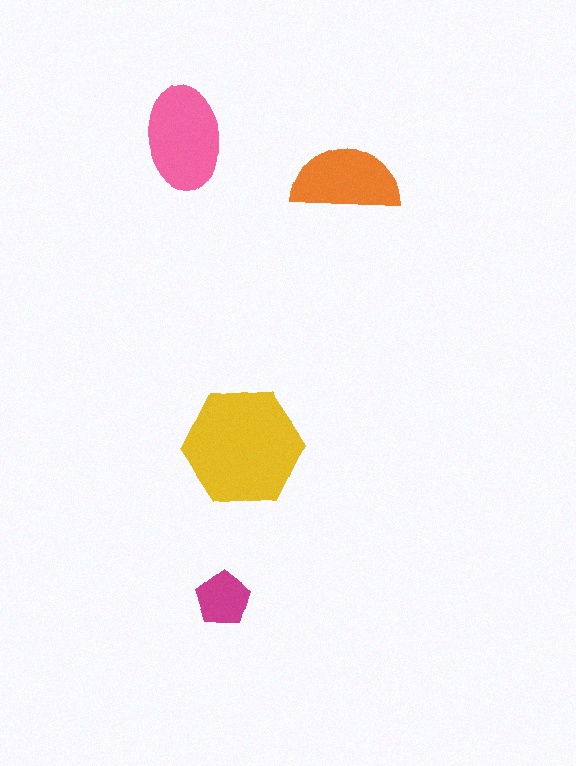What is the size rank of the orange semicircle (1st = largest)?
3rd.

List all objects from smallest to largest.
The magenta pentagon, the orange semicircle, the pink ellipse, the yellow hexagon.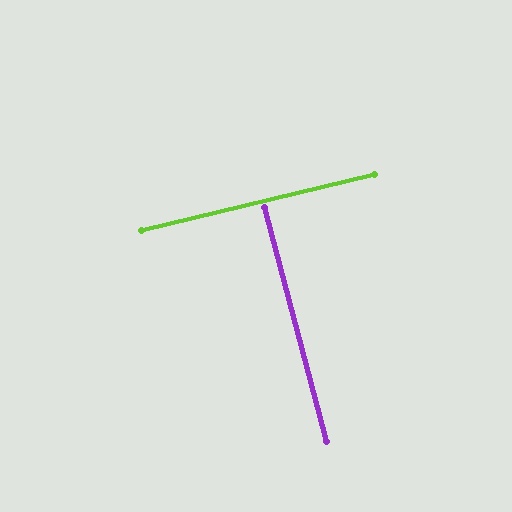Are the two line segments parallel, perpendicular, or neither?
Perpendicular — they meet at approximately 89°.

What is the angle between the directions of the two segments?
Approximately 89 degrees.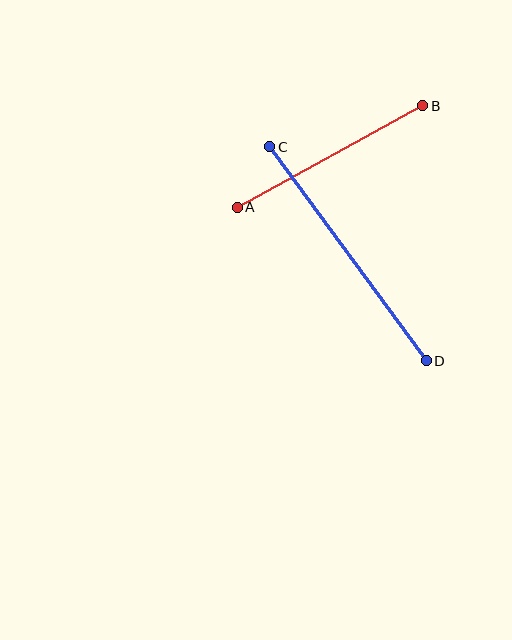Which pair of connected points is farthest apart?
Points C and D are farthest apart.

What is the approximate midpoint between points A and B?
The midpoint is at approximately (330, 157) pixels.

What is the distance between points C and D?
The distance is approximately 265 pixels.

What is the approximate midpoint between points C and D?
The midpoint is at approximately (348, 254) pixels.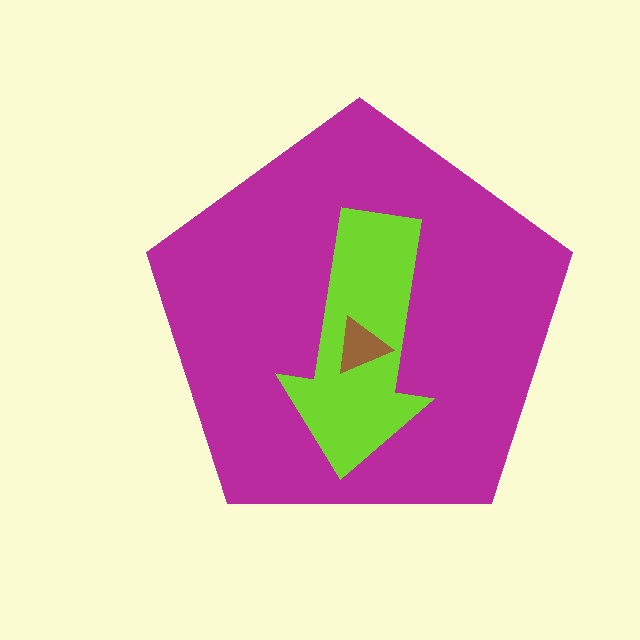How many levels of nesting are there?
3.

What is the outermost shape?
The magenta pentagon.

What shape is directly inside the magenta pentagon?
The lime arrow.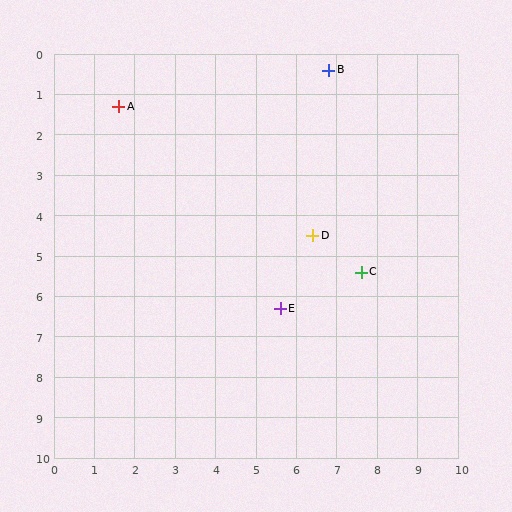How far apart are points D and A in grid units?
Points D and A are about 5.8 grid units apart.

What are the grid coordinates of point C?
Point C is at approximately (7.6, 5.4).